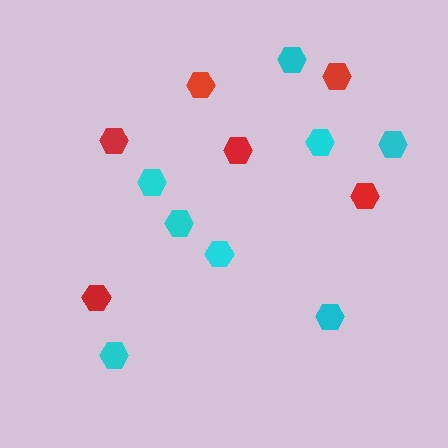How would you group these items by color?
There are 2 groups: one group of cyan hexagons (8) and one group of red hexagons (6).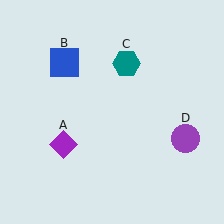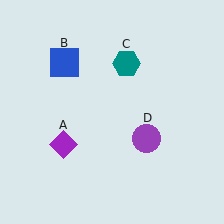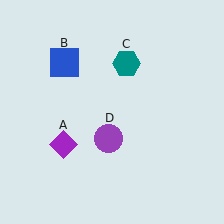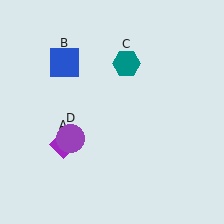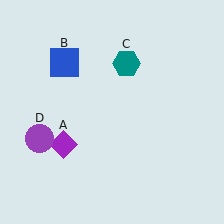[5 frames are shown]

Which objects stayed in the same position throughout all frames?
Purple diamond (object A) and blue square (object B) and teal hexagon (object C) remained stationary.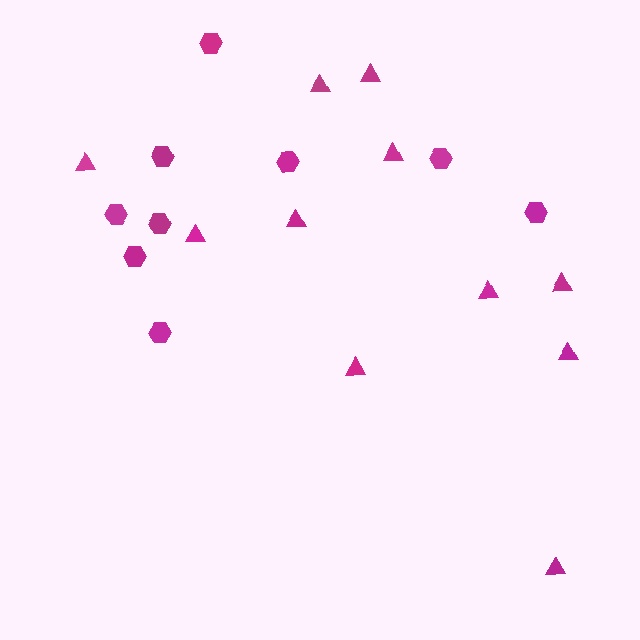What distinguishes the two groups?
There are 2 groups: one group of triangles (11) and one group of hexagons (9).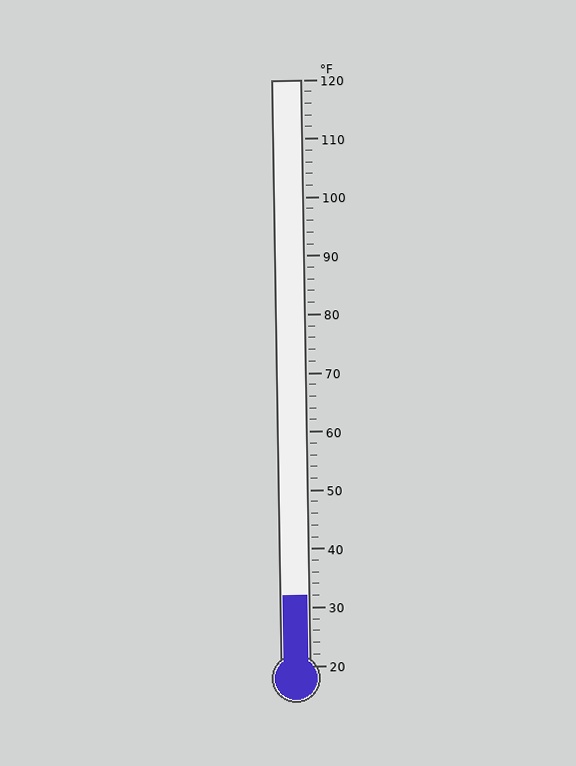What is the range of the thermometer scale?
The thermometer scale ranges from 20°F to 120°F.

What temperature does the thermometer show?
The thermometer shows approximately 32°F.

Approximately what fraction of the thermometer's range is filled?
The thermometer is filled to approximately 10% of its range.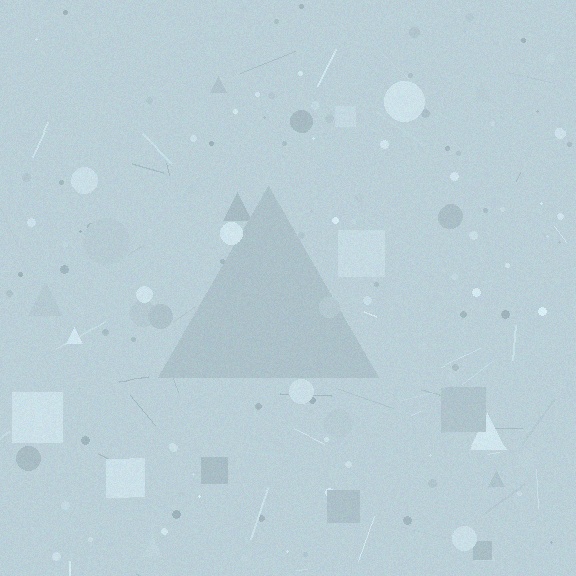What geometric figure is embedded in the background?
A triangle is embedded in the background.